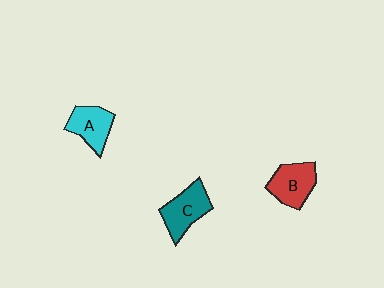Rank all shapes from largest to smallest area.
From largest to smallest: C (teal), B (red), A (cyan).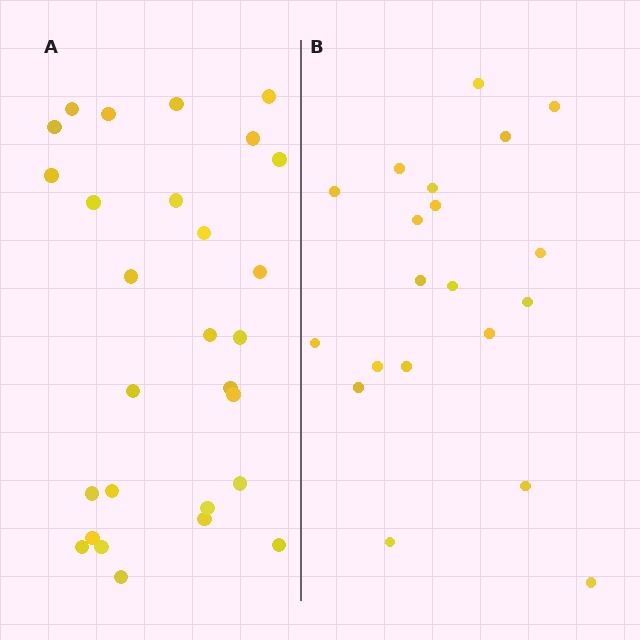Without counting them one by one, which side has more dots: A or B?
Region A (the left region) has more dots.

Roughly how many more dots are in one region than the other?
Region A has roughly 8 or so more dots than region B.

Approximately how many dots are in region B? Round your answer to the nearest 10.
About 20 dots.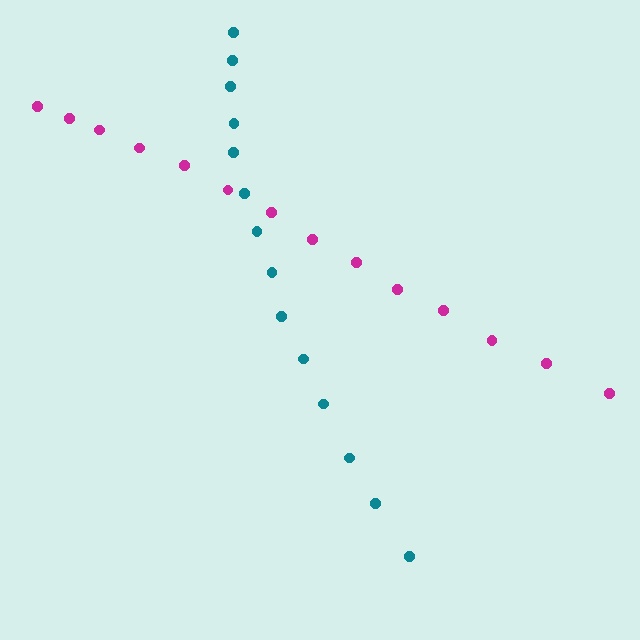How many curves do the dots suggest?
There are 2 distinct paths.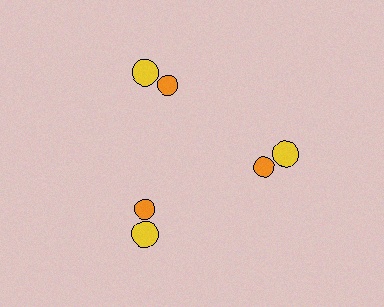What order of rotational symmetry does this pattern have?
This pattern has 3-fold rotational symmetry.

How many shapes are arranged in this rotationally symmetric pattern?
There are 6 shapes, arranged in 3 groups of 2.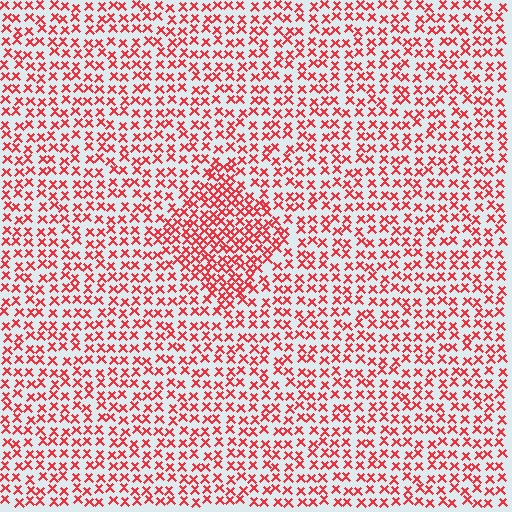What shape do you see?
I see a diamond.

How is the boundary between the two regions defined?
The boundary is defined by a change in element density (approximately 1.7x ratio). All elements are the same color, size, and shape.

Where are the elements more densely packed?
The elements are more densely packed inside the diamond boundary.